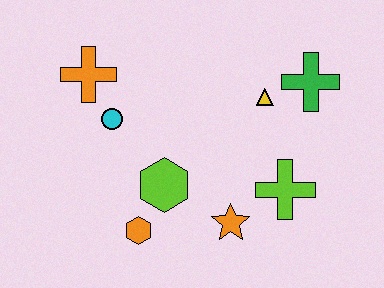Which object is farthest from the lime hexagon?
The green cross is farthest from the lime hexagon.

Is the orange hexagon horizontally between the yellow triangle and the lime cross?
No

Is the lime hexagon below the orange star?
No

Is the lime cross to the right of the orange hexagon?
Yes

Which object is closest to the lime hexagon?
The orange hexagon is closest to the lime hexagon.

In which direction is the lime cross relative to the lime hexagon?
The lime cross is to the right of the lime hexagon.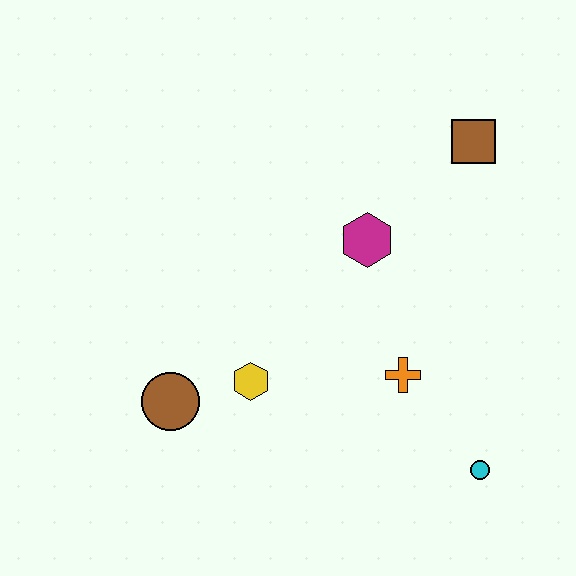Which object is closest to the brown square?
The magenta hexagon is closest to the brown square.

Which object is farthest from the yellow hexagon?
The brown square is farthest from the yellow hexagon.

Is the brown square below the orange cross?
No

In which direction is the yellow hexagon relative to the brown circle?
The yellow hexagon is to the right of the brown circle.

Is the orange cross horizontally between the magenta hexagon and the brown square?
Yes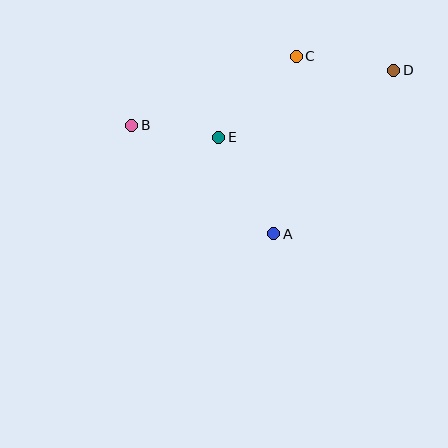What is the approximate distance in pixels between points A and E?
The distance between A and E is approximately 111 pixels.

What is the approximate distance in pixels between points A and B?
The distance between A and B is approximately 179 pixels.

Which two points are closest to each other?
Points B and E are closest to each other.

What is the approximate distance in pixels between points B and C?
The distance between B and C is approximately 178 pixels.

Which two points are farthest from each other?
Points B and D are farthest from each other.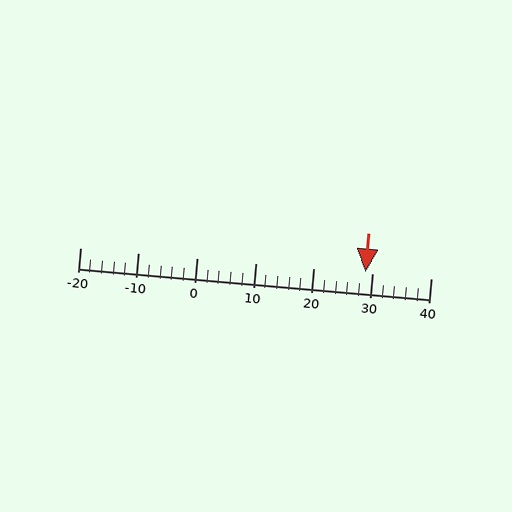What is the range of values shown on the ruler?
The ruler shows values from -20 to 40.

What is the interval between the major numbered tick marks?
The major tick marks are spaced 10 units apart.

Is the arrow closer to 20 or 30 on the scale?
The arrow is closer to 30.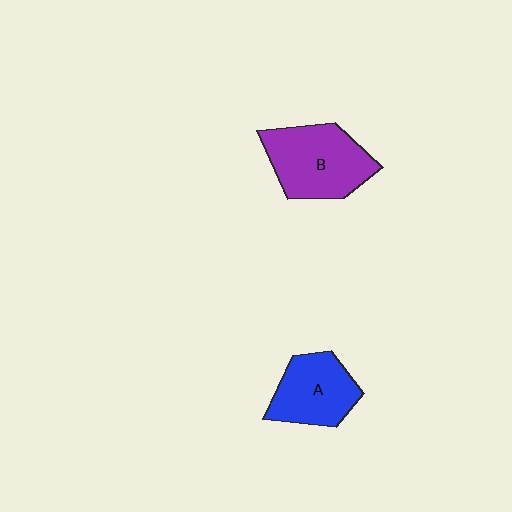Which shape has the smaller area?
Shape A (blue).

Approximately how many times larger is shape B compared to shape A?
Approximately 1.3 times.